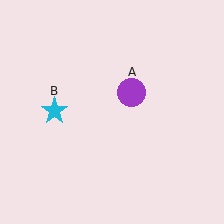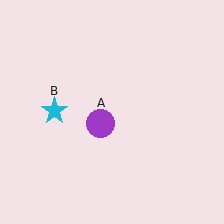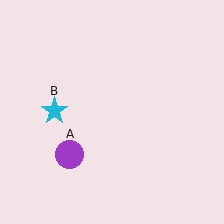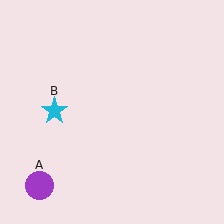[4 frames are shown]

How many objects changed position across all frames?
1 object changed position: purple circle (object A).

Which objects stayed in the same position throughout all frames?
Cyan star (object B) remained stationary.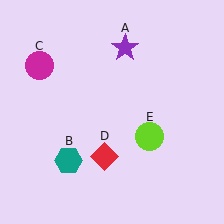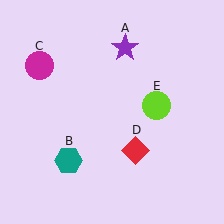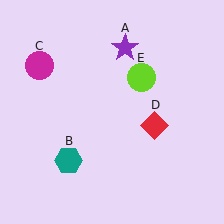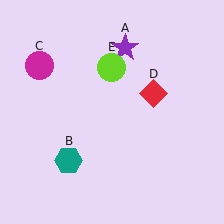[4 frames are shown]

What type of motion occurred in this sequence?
The red diamond (object D), lime circle (object E) rotated counterclockwise around the center of the scene.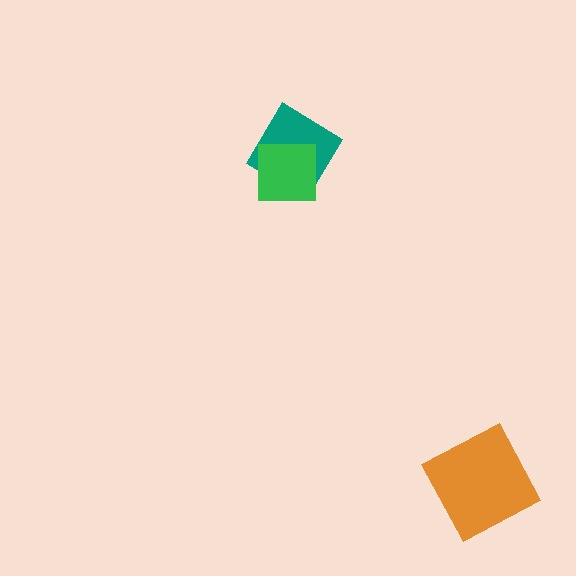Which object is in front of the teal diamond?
The green square is in front of the teal diamond.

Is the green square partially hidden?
No, no other shape covers it.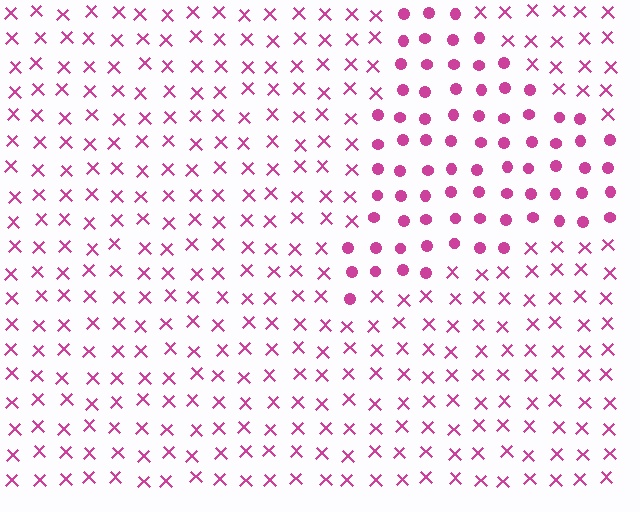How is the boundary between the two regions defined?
The boundary is defined by a change in element shape: circles inside vs. X marks outside. All elements share the same color and spacing.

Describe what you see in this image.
The image is filled with small magenta elements arranged in a uniform grid. A triangle-shaped region contains circles, while the surrounding area contains X marks. The boundary is defined purely by the change in element shape.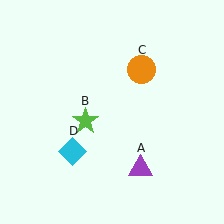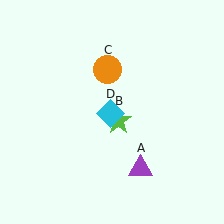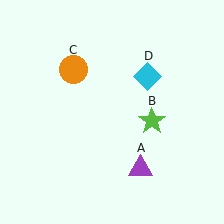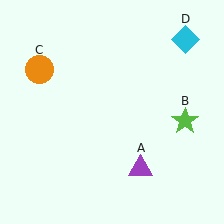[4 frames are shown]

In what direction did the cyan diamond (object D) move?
The cyan diamond (object D) moved up and to the right.